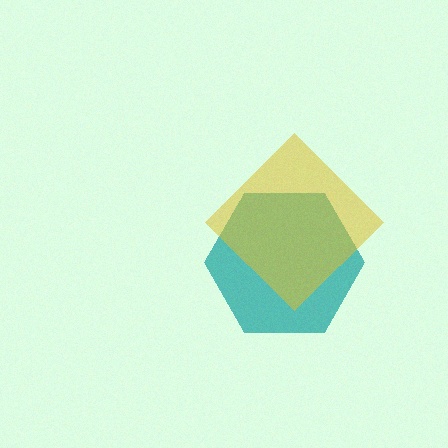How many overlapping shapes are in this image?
There are 2 overlapping shapes in the image.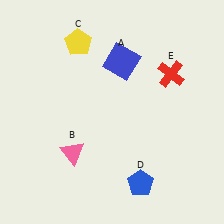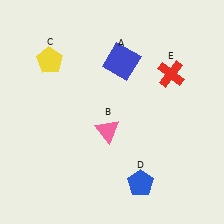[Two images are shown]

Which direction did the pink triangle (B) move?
The pink triangle (B) moved right.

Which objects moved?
The objects that moved are: the pink triangle (B), the yellow pentagon (C).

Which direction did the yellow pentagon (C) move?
The yellow pentagon (C) moved left.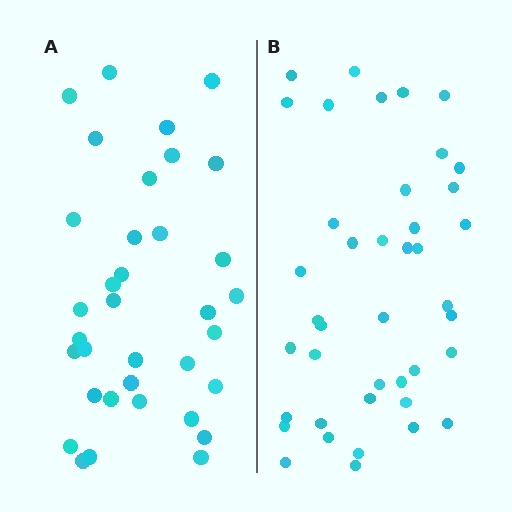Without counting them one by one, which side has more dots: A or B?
Region B (the right region) has more dots.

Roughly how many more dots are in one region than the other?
Region B has about 6 more dots than region A.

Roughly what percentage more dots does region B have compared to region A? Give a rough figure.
About 15% more.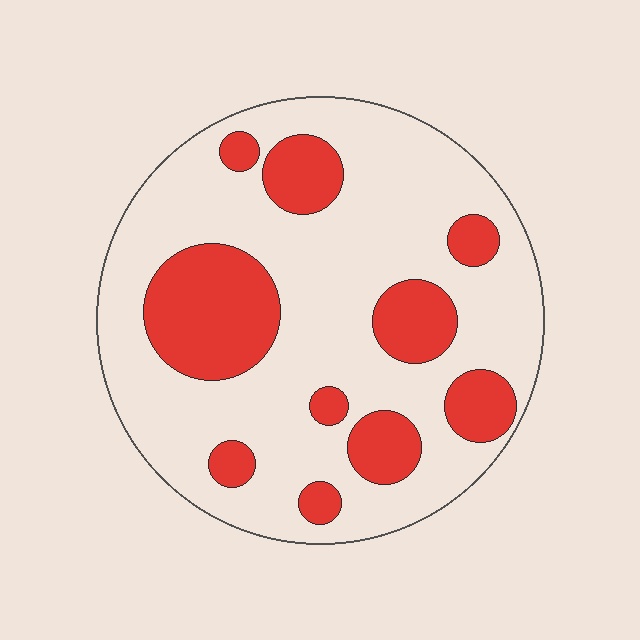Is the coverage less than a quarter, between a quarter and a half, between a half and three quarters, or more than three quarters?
Between a quarter and a half.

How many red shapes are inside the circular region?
10.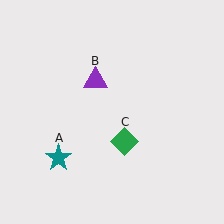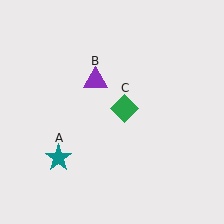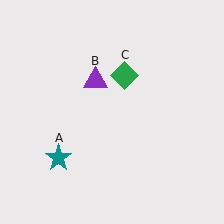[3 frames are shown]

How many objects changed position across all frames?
1 object changed position: green diamond (object C).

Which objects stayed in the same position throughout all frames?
Teal star (object A) and purple triangle (object B) remained stationary.